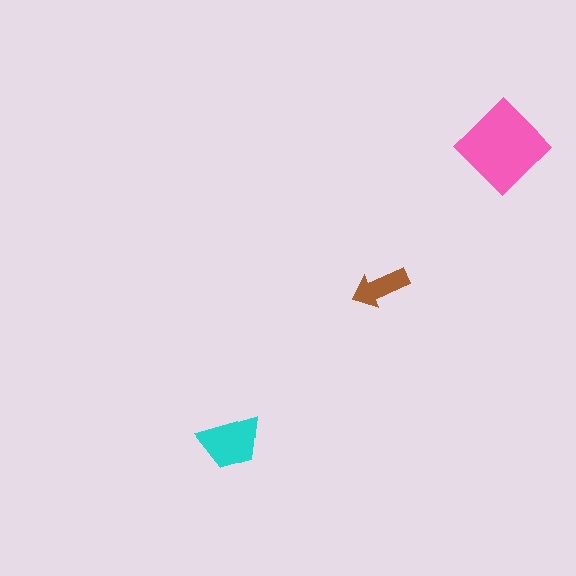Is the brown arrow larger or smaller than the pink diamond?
Smaller.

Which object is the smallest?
The brown arrow.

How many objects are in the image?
There are 3 objects in the image.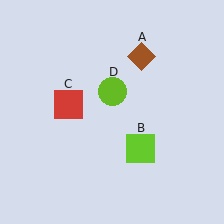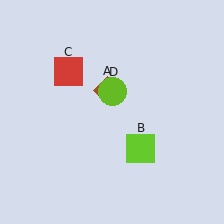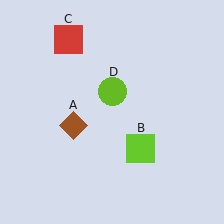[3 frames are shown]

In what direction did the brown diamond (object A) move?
The brown diamond (object A) moved down and to the left.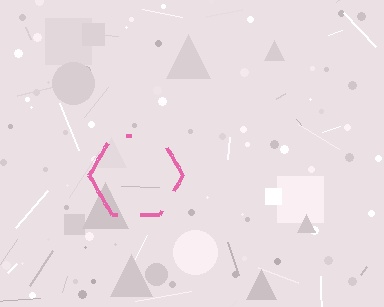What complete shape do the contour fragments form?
The contour fragments form a hexagon.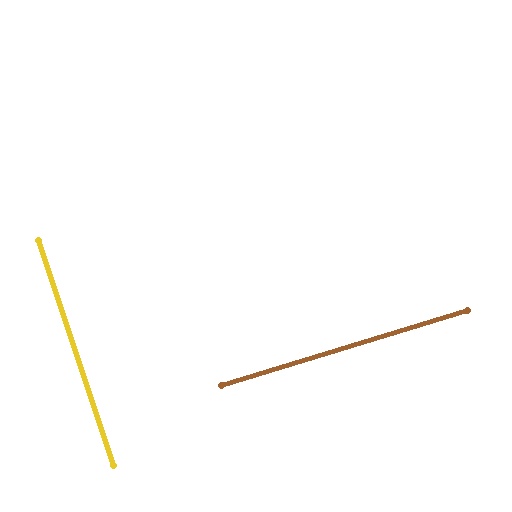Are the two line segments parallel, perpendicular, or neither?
Perpendicular — they meet at approximately 89°.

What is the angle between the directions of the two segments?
Approximately 89 degrees.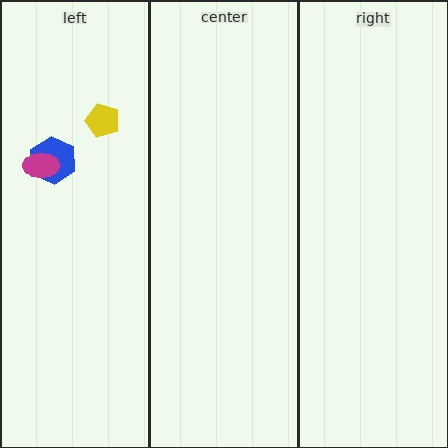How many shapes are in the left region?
3.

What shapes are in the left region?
The blue hexagon, the magenta ellipse, the yellow pentagon.